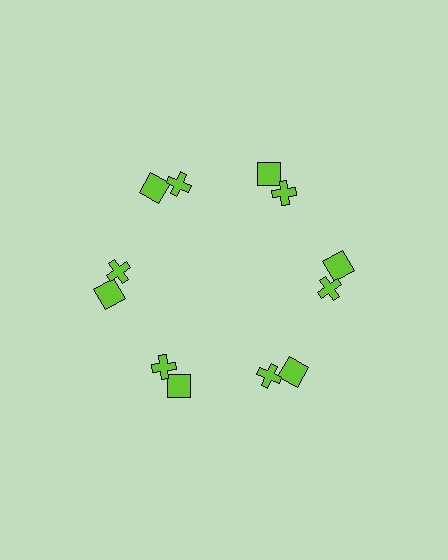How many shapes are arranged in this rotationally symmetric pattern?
There are 12 shapes, arranged in 6 groups of 2.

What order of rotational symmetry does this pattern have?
This pattern has 6-fold rotational symmetry.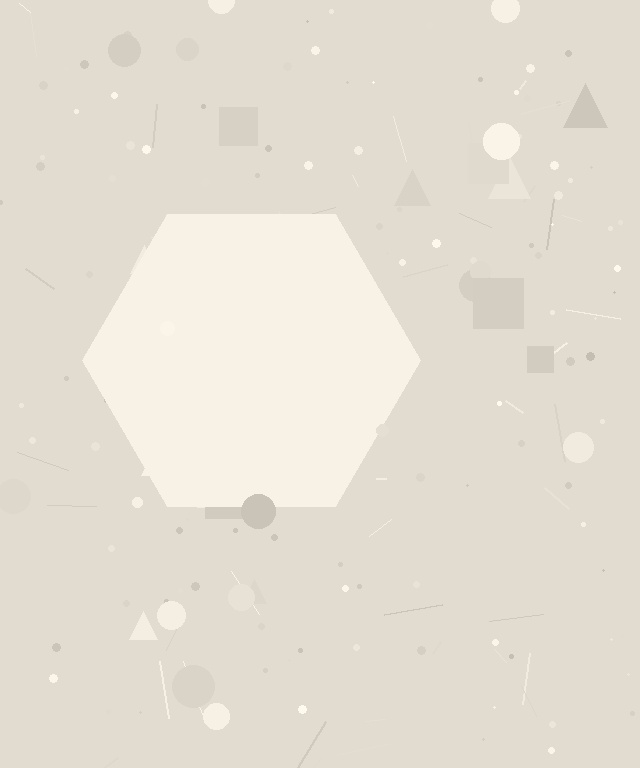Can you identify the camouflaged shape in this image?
The camouflaged shape is a hexagon.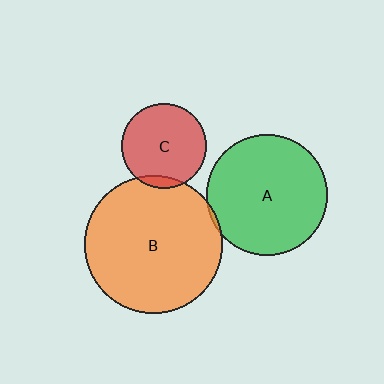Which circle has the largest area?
Circle B (orange).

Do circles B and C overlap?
Yes.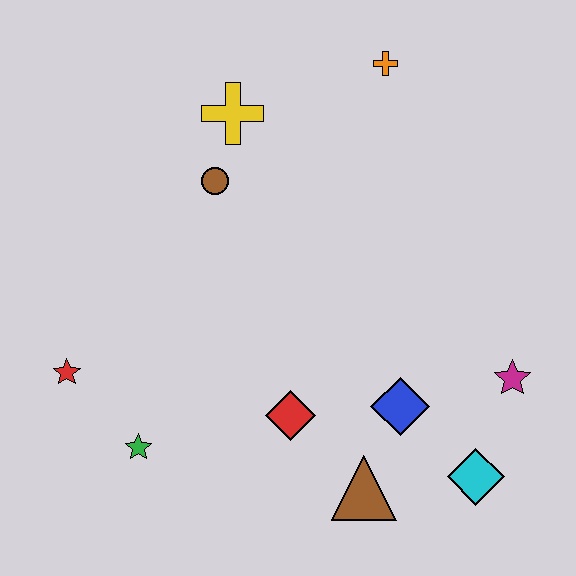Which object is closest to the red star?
The green star is closest to the red star.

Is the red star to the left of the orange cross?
Yes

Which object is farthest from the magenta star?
The red star is farthest from the magenta star.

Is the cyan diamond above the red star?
No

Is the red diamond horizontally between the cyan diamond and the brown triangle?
No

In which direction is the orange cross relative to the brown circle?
The orange cross is to the right of the brown circle.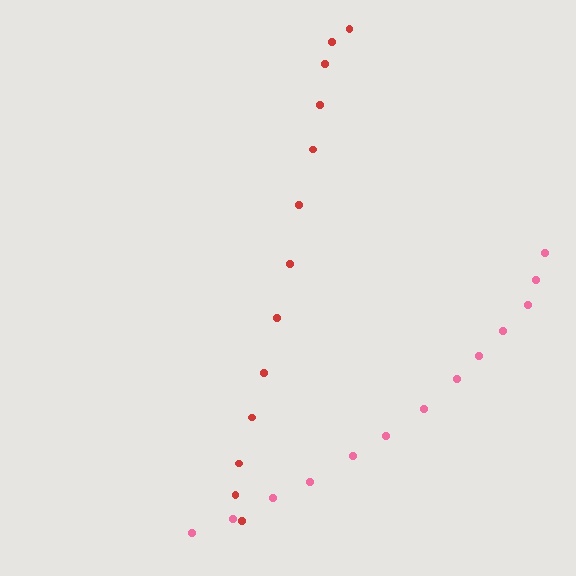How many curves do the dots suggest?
There are 2 distinct paths.